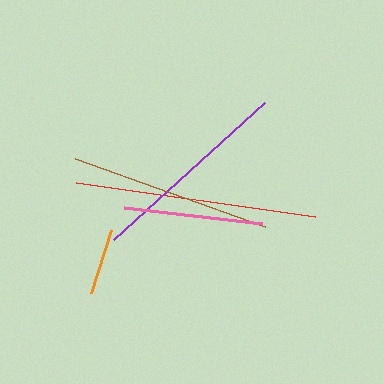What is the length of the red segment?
The red segment is approximately 242 pixels long.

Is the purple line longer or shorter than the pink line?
The purple line is longer than the pink line.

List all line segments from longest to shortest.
From longest to shortest: red, purple, brown, pink, orange.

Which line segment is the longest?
The red line is the longest at approximately 242 pixels.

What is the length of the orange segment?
The orange segment is approximately 66 pixels long.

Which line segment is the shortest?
The orange line is the shortest at approximately 66 pixels.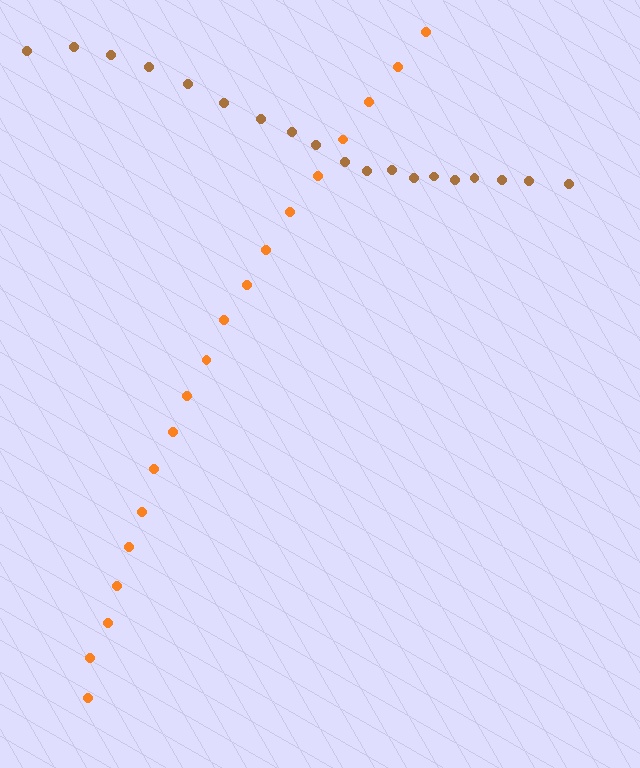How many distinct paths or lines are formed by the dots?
There are 2 distinct paths.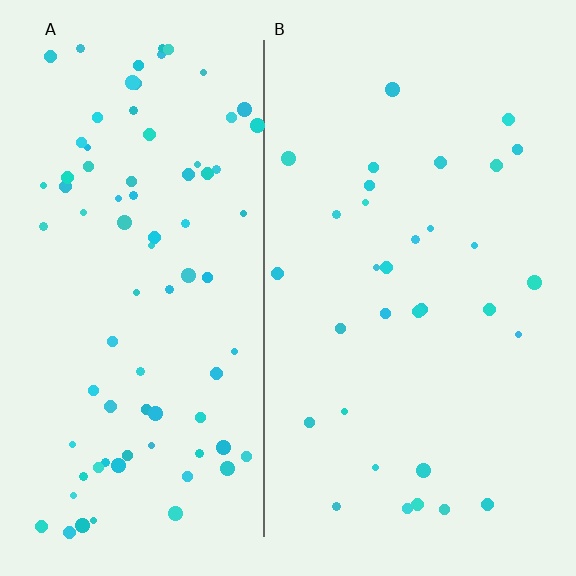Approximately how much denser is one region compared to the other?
Approximately 2.5× — region A over region B.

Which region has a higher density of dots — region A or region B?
A (the left).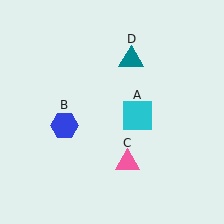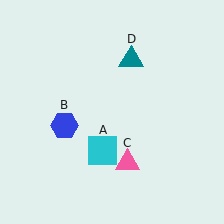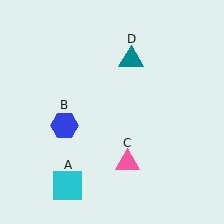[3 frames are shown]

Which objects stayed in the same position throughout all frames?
Blue hexagon (object B) and pink triangle (object C) and teal triangle (object D) remained stationary.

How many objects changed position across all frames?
1 object changed position: cyan square (object A).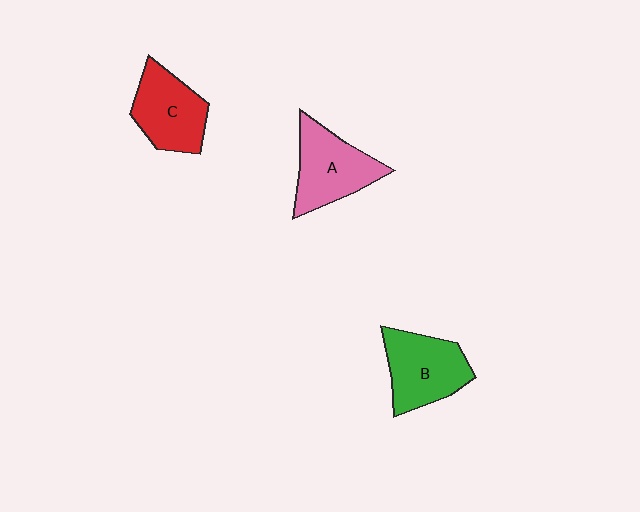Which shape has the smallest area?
Shape C (red).